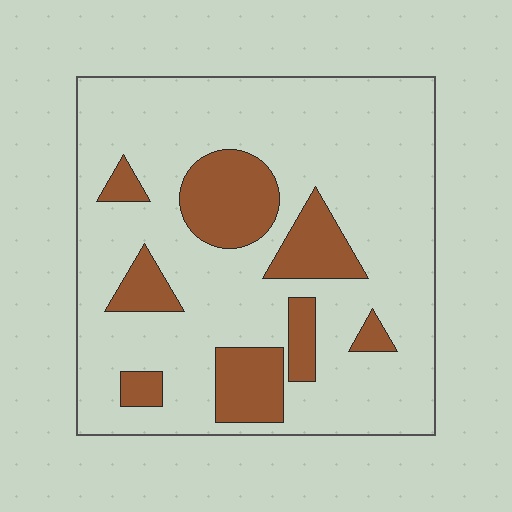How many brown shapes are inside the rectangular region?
8.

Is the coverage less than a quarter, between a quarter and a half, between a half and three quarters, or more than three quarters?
Less than a quarter.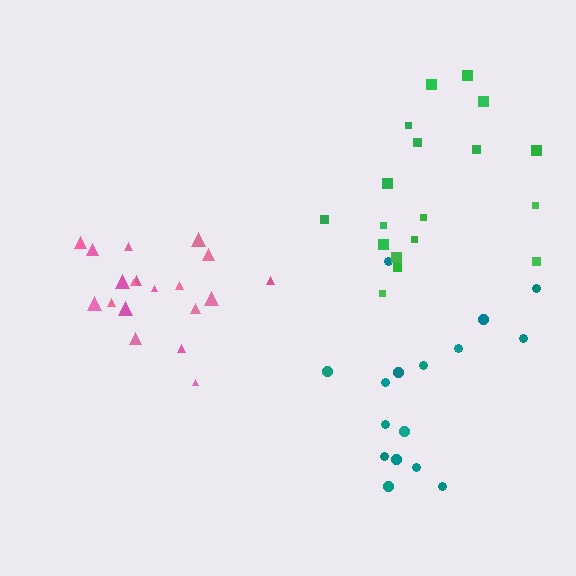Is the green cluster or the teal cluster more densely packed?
Teal.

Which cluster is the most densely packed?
Pink.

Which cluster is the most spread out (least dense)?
Green.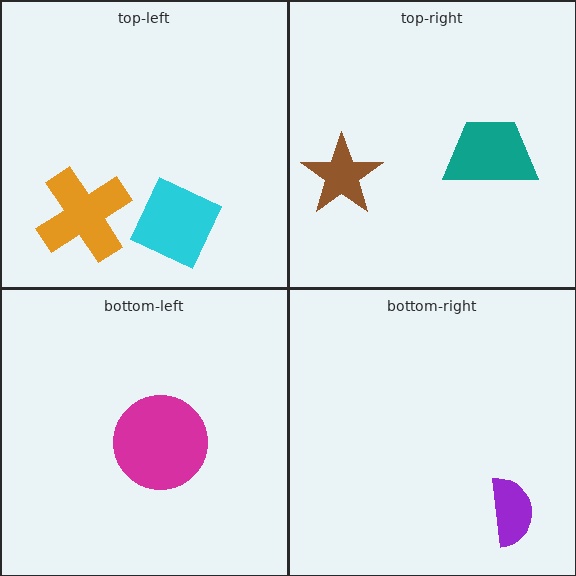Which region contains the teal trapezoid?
The top-right region.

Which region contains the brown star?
The top-right region.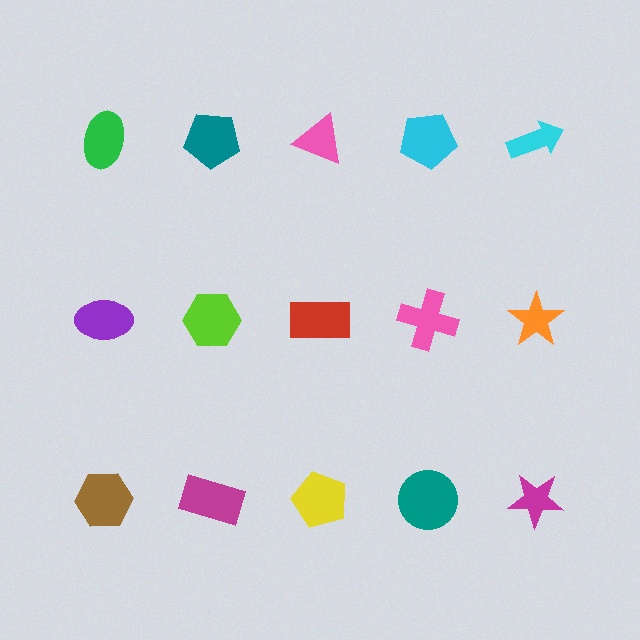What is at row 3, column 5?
A magenta star.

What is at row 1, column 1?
A green ellipse.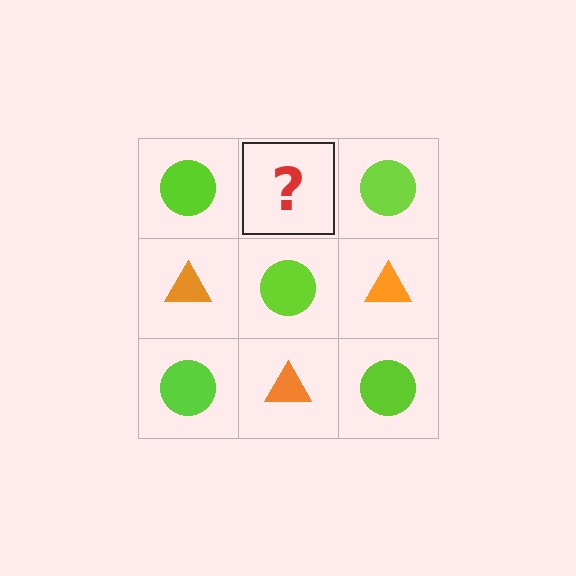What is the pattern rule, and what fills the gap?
The rule is that it alternates lime circle and orange triangle in a checkerboard pattern. The gap should be filled with an orange triangle.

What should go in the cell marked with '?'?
The missing cell should contain an orange triangle.